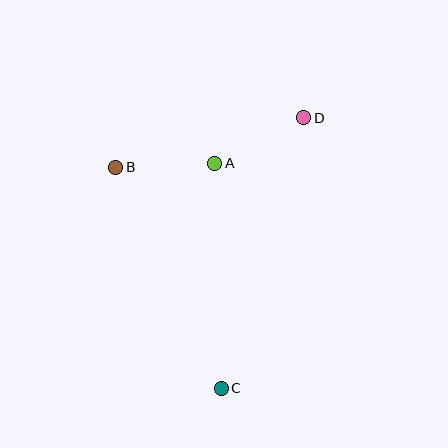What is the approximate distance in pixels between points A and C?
The distance between A and C is approximately 225 pixels.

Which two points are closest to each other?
Points A and B are closest to each other.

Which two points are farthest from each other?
Points C and D are farthest from each other.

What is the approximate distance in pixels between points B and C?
The distance between B and C is approximately 245 pixels.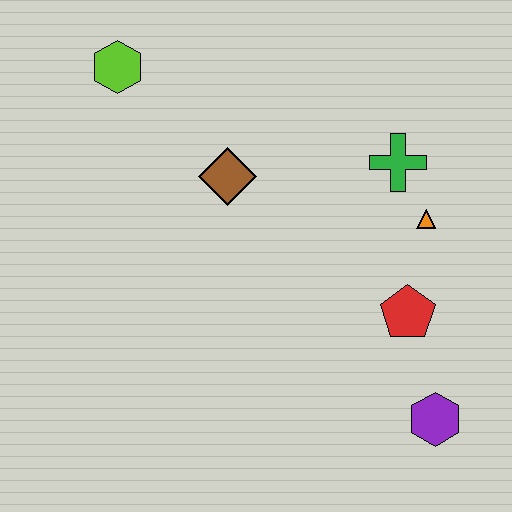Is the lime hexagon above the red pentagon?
Yes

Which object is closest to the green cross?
The orange triangle is closest to the green cross.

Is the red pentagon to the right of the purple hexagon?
No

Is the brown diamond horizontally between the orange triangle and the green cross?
No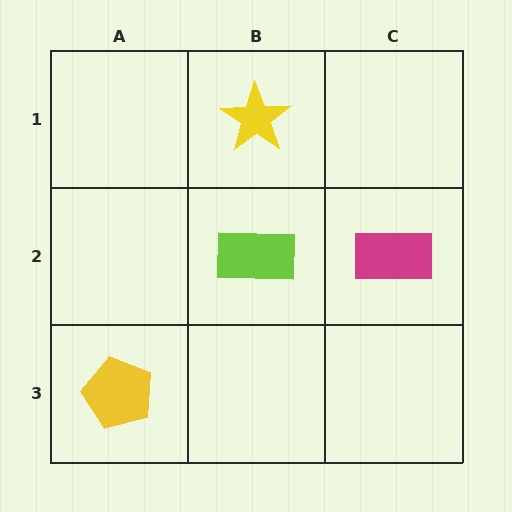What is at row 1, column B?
A yellow star.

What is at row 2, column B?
A lime rectangle.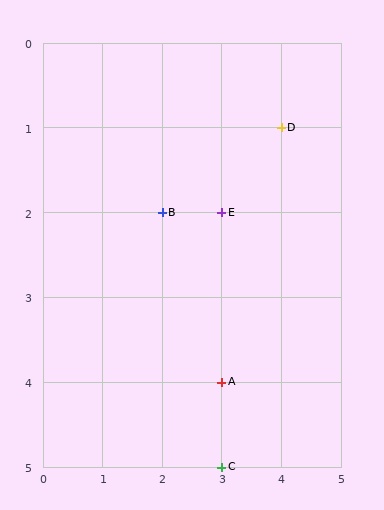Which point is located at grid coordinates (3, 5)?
Point C is at (3, 5).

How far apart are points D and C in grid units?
Points D and C are 1 column and 4 rows apart (about 4.1 grid units diagonally).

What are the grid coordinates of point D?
Point D is at grid coordinates (4, 1).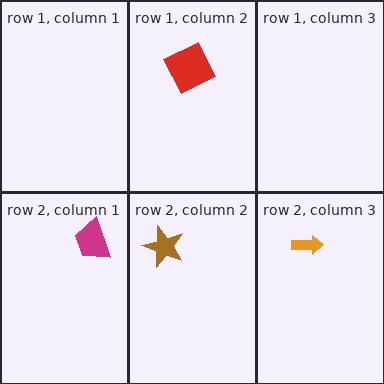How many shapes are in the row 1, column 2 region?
1.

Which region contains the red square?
The row 1, column 2 region.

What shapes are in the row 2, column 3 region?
The orange arrow.